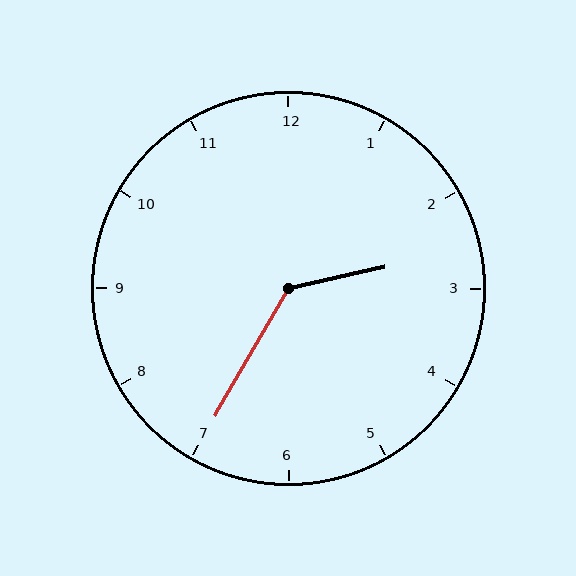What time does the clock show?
2:35.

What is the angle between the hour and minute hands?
Approximately 132 degrees.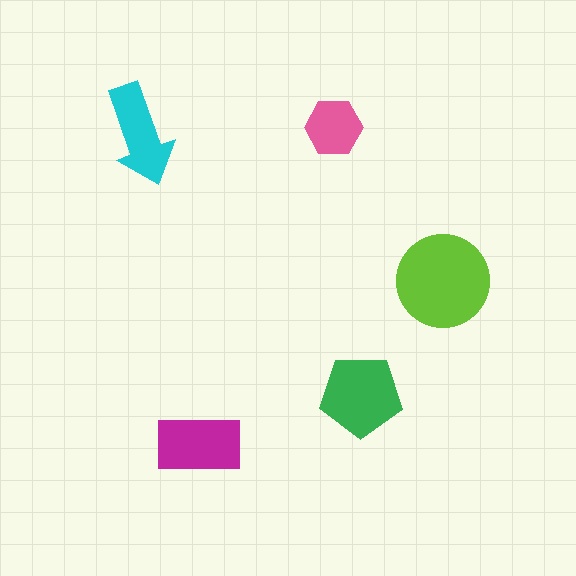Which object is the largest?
The lime circle.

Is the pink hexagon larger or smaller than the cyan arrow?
Smaller.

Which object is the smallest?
The pink hexagon.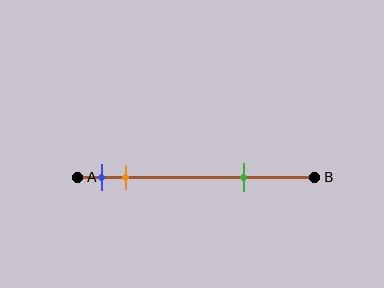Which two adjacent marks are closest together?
The blue and orange marks are the closest adjacent pair.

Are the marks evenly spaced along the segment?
No, the marks are not evenly spaced.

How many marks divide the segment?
There are 3 marks dividing the segment.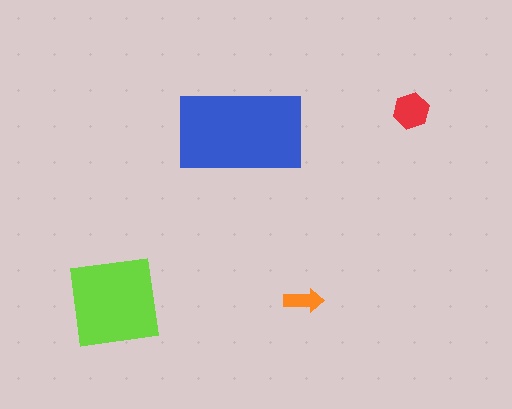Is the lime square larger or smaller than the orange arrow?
Larger.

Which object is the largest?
The blue rectangle.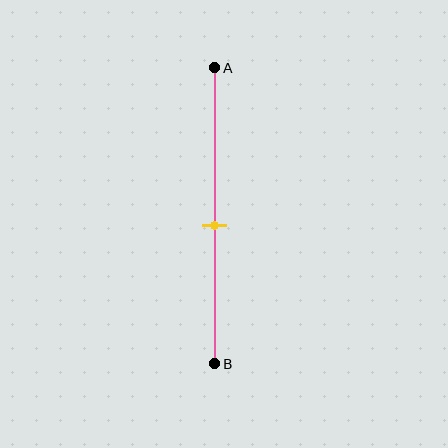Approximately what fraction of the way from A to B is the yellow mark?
The yellow mark is approximately 55% of the way from A to B.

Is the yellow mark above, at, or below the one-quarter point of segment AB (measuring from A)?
The yellow mark is below the one-quarter point of segment AB.